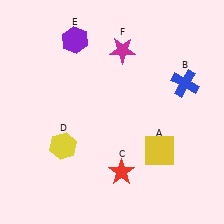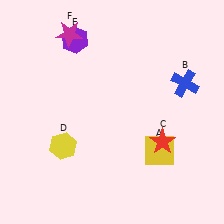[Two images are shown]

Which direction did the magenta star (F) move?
The magenta star (F) moved left.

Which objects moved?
The objects that moved are: the red star (C), the magenta star (F).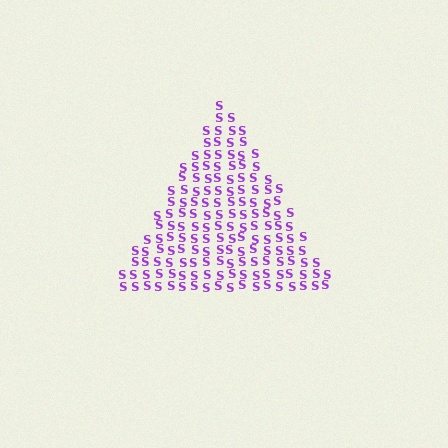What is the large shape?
The large shape is a triangle.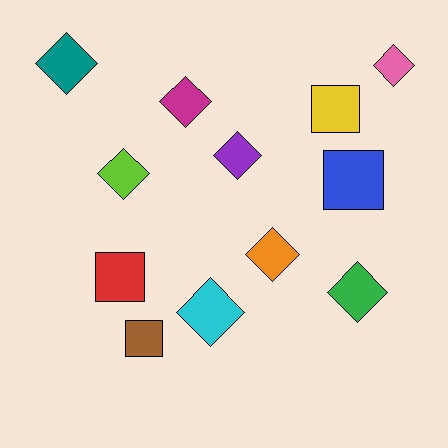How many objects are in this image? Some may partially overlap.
There are 12 objects.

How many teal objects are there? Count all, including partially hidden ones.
There is 1 teal object.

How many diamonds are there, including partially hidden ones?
There are 8 diamonds.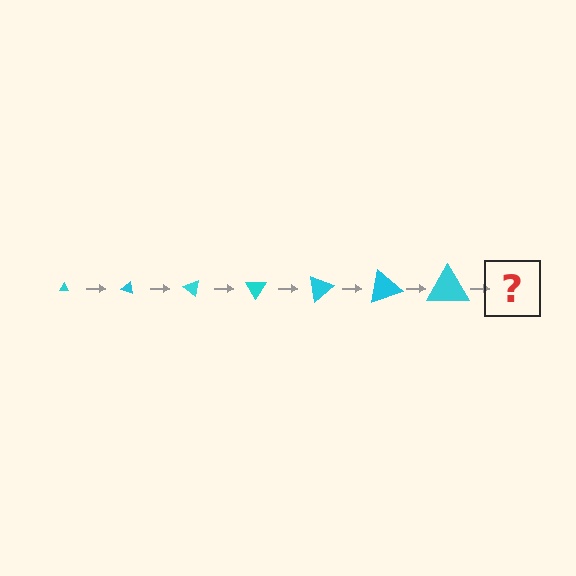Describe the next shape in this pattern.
It should be a triangle, larger than the previous one and rotated 140 degrees from the start.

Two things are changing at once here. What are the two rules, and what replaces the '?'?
The two rules are that the triangle grows larger each step and it rotates 20 degrees each step. The '?' should be a triangle, larger than the previous one and rotated 140 degrees from the start.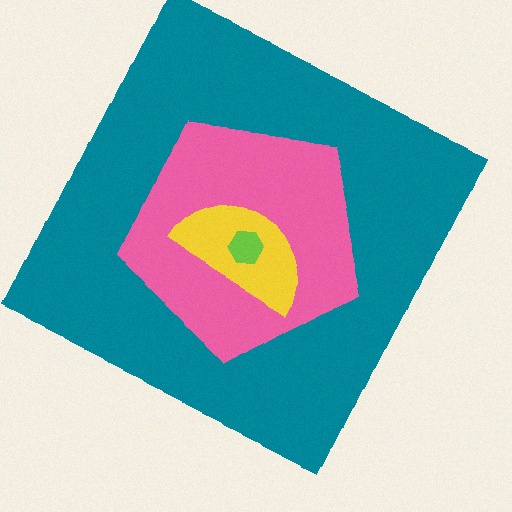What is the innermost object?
The lime hexagon.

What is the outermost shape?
The teal square.